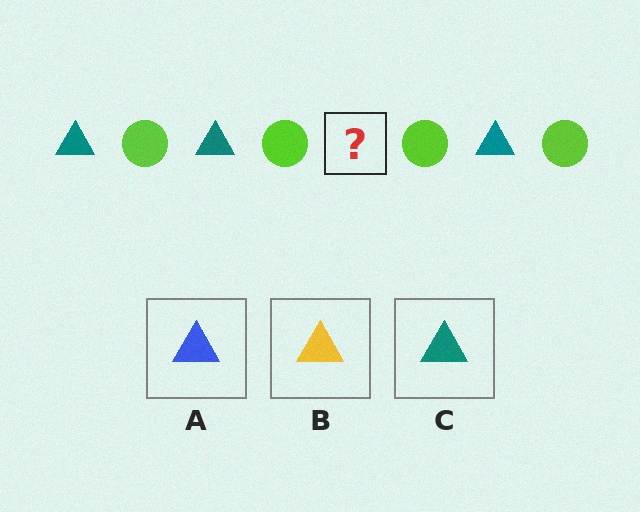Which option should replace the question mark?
Option C.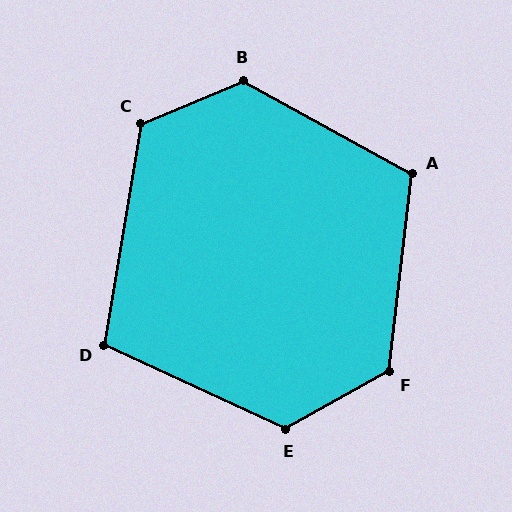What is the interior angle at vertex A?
Approximately 113 degrees (obtuse).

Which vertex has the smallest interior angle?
D, at approximately 106 degrees.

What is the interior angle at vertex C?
Approximately 122 degrees (obtuse).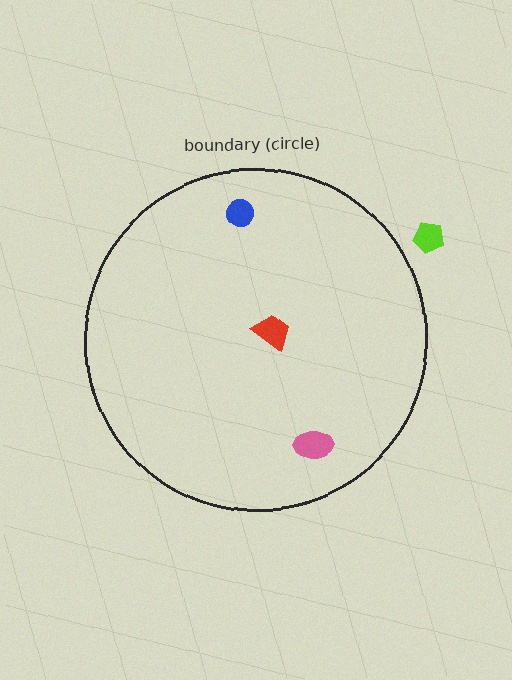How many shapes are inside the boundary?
3 inside, 1 outside.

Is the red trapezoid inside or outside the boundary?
Inside.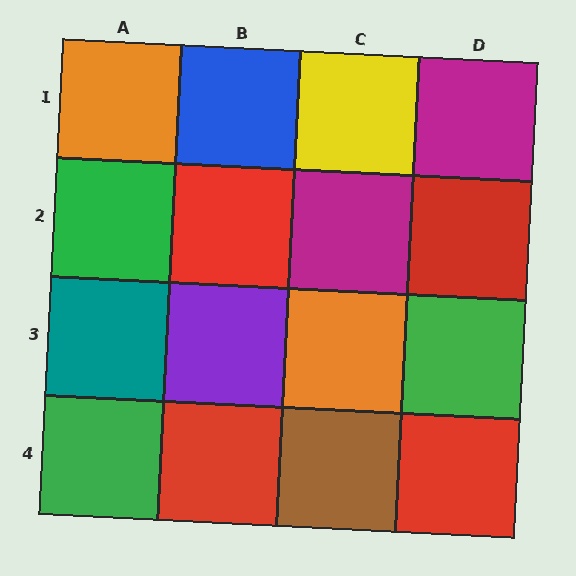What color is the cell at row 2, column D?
Red.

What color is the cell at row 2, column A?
Green.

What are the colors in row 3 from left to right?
Teal, purple, orange, green.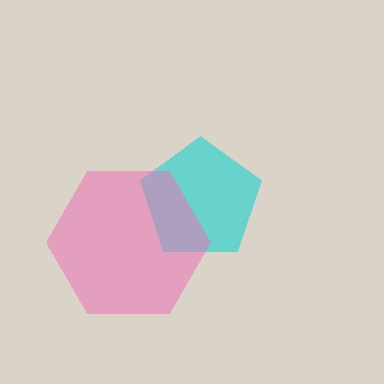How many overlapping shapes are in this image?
There are 2 overlapping shapes in the image.